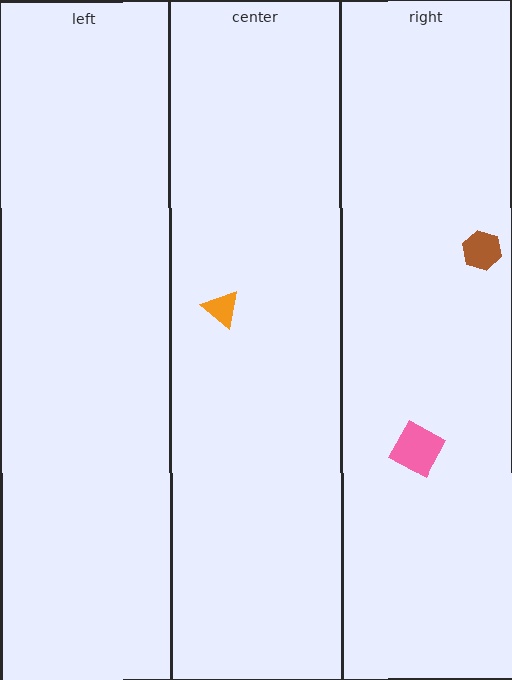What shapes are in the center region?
The orange triangle.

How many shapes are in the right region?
2.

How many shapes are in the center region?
1.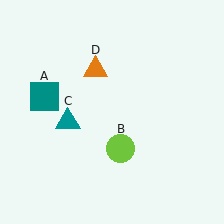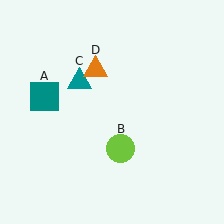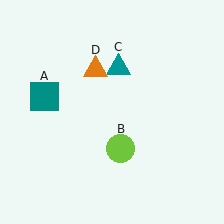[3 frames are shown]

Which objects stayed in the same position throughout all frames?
Teal square (object A) and lime circle (object B) and orange triangle (object D) remained stationary.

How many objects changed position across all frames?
1 object changed position: teal triangle (object C).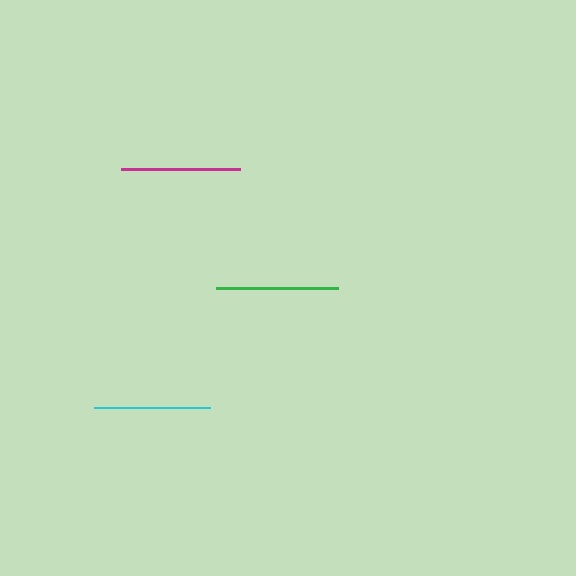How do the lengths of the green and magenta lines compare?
The green and magenta lines are approximately the same length.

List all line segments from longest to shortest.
From longest to shortest: green, magenta, cyan.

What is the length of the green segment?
The green segment is approximately 122 pixels long.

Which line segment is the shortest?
The cyan line is the shortest at approximately 116 pixels.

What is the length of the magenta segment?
The magenta segment is approximately 118 pixels long.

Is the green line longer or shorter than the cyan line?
The green line is longer than the cyan line.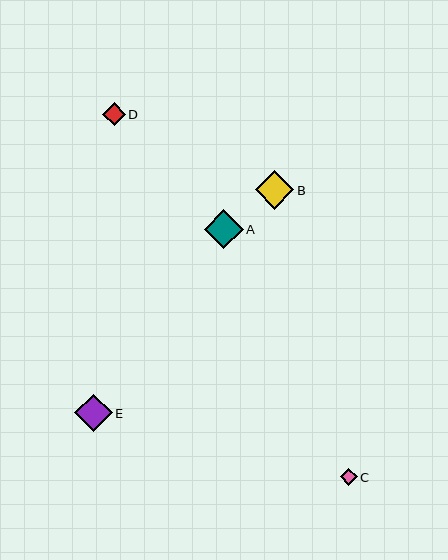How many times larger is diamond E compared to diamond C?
Diamond E is approximately 2.2 times the size of diamond C.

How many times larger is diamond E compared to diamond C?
Diamond E is approximately 2.2 times the size of diamond C.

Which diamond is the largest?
Diamond A is the largest with a size of approximately 39 pixels.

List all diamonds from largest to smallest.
From largest to smallest: A, B, E, D, C.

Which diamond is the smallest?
Diamond C is the smallest with a size of approximately 17 pixels.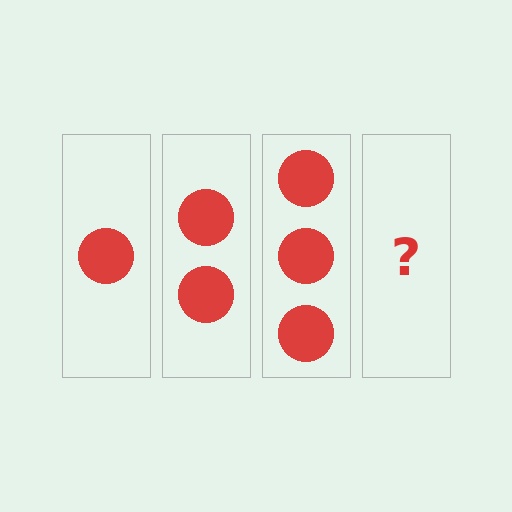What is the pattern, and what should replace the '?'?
The pattern is that each step adds one more circle. The '?' should be 4 circles.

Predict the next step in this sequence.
The next step is 4 circles.